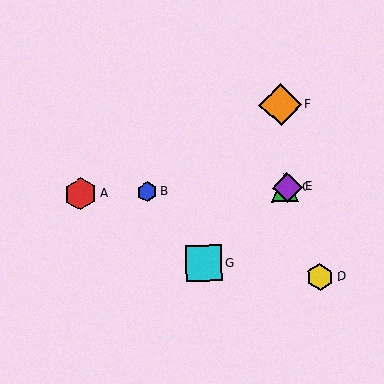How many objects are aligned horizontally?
4 objects (A, B, C, E) are aligned horizontally.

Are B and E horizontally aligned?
Yes, both are at y≈192.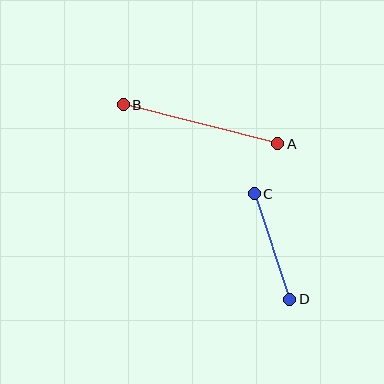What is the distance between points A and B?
The distance is approximately 159 pixels.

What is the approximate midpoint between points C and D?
The midpoint is at approximately (272, 246) pixels.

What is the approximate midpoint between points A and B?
The midpoint is at approximately (200, 124) pixels.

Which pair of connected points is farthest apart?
Points A and B are farthest apart.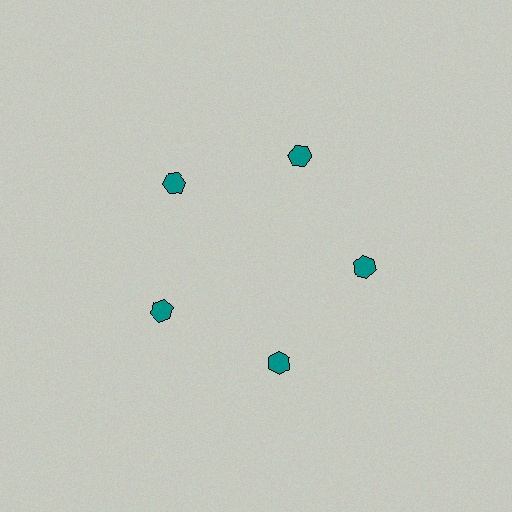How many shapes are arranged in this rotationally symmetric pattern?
There are 5 shapes, arranged in 5 groups of 1.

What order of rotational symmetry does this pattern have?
This pattern has 5-fold rotational symmetry.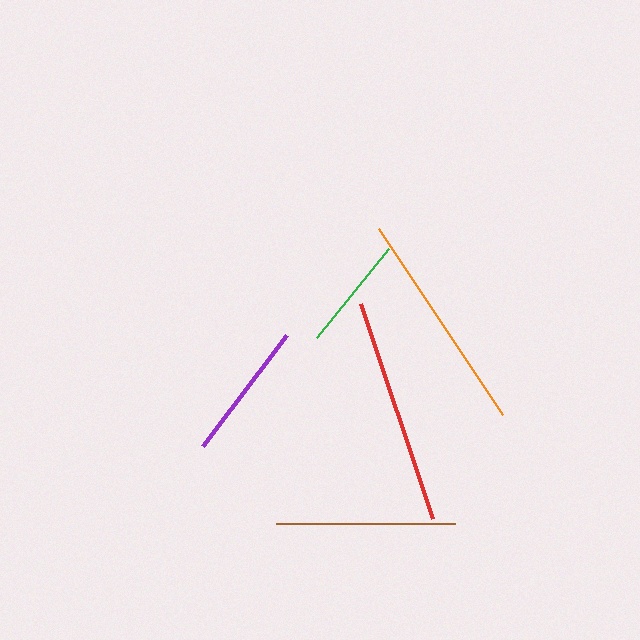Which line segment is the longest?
The red line is the longest at approximately 227 pixels.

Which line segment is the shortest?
The green line is the shortest at approximately 114 pixels.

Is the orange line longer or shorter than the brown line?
The orange line is longer than the brown line.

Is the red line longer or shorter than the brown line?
The red line is longer than the brown line.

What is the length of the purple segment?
The purple segment is approximately 138 pixels long.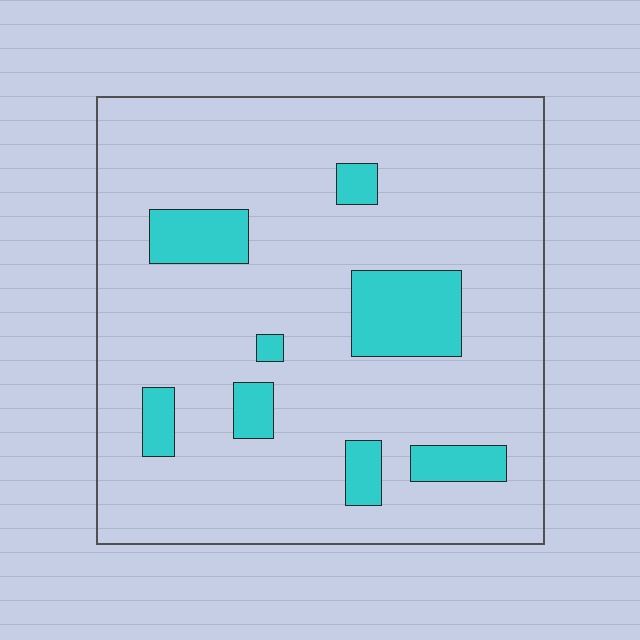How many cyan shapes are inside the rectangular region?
8.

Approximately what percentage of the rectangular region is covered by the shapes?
Approximately 15%.